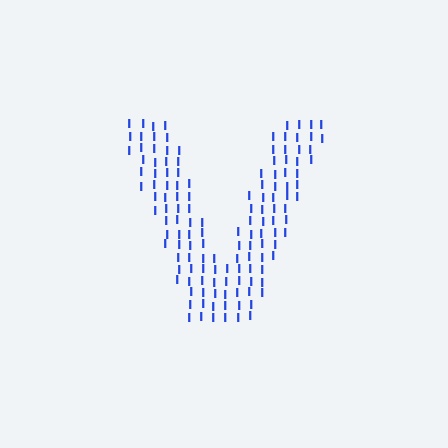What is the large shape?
The large shape is the letter V.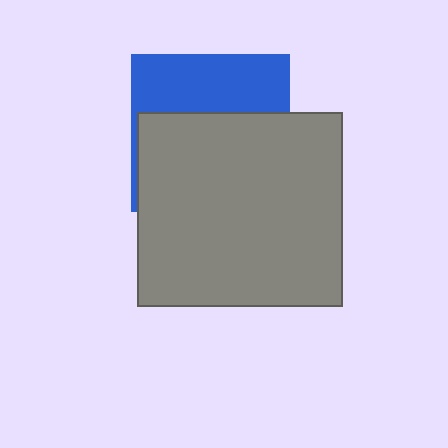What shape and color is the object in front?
The object in front is a gray rectangle.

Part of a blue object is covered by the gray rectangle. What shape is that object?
It is a square.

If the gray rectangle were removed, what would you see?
You would see the complete blue square.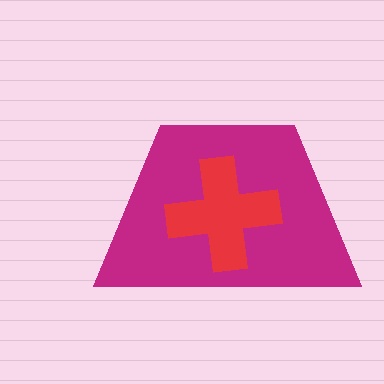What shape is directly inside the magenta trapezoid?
The red cross.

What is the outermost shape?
The magenta trapezoid.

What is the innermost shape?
The red cross.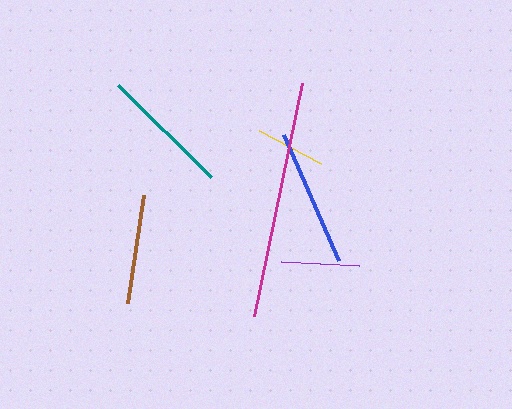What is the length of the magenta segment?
The magenta segment is approximately 238 pixels long.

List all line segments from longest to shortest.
From longest to shortest: magenta, blue, teal, brown, purple, yellow.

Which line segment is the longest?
The magenta line is the longest at approximately 238 pixels.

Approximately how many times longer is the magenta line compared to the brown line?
The magenta line is approximately 2.2 times the length of the brown line.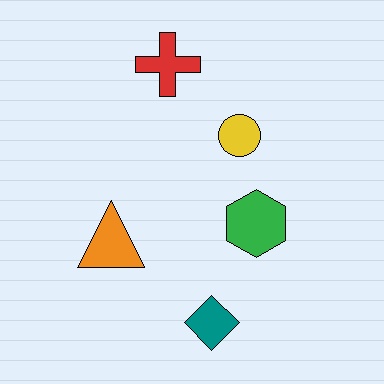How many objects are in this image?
There are 5 objects.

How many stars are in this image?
There are no stars.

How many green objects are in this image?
There is 1 green object.